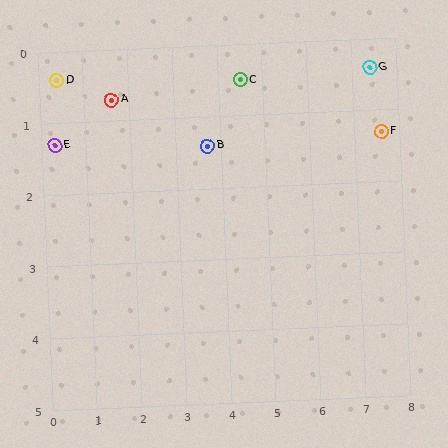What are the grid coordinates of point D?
Point D is at approximately (0.4, 0.4).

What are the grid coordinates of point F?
Point F is at approximately (7.6, 1.3).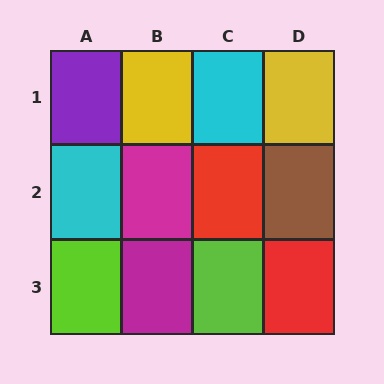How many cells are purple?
1 cell is purple.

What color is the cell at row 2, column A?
Cyan.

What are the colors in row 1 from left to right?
Purple, yellow, cyan, yellow.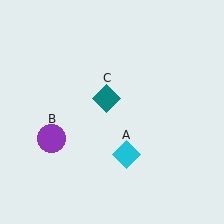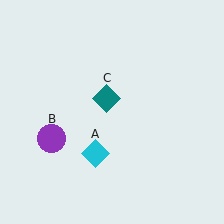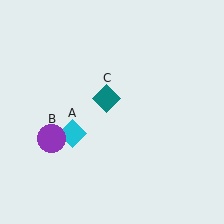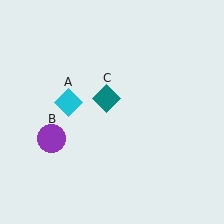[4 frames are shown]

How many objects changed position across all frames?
1 object changed position: cyan diamond (object A).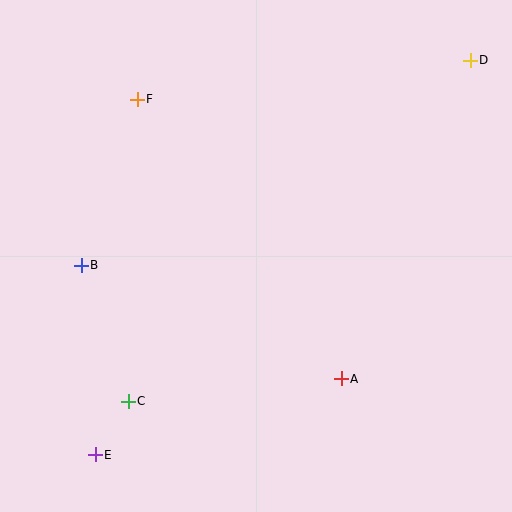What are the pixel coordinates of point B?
Point B is at (81, 265).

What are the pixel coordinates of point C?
Point C is at (128, 401).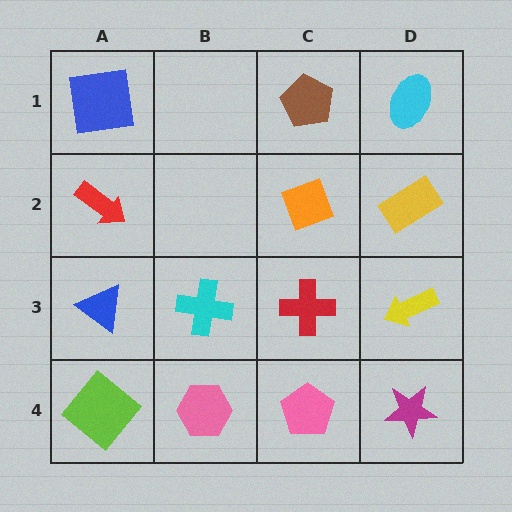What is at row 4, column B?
A pink hexagon.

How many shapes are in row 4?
4 shapes.